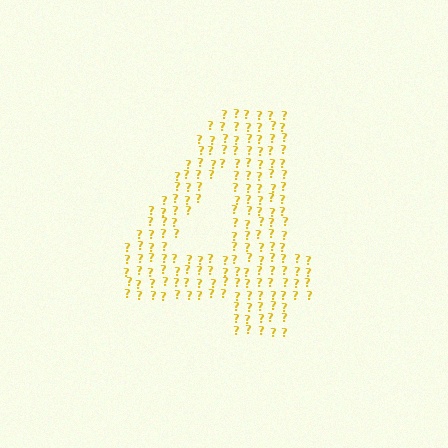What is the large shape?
The large shape is the digit 4.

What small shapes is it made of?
It is made of small question marks.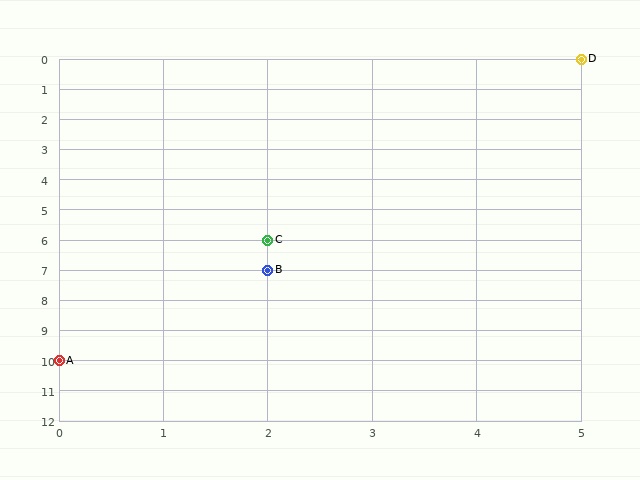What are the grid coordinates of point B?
Point B is at grid coordinates (2, 7).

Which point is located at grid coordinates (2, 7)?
Point B is at (2, 7).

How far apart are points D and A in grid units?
Points D and A are 5 columns and 10 rows apart (about 11.2 grid units diagonally).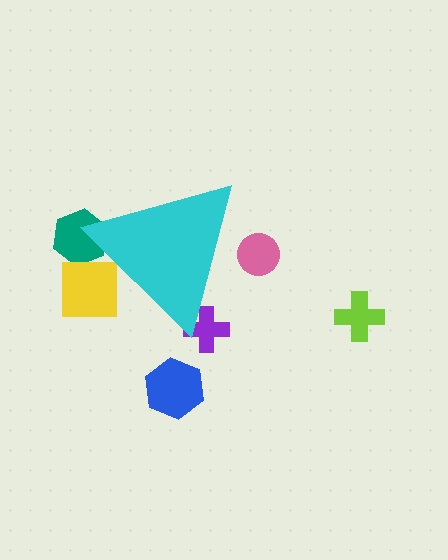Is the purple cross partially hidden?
Yes, the purple cross is partially hidden behind the cyan triangle.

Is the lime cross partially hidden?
No, the lime cross is fully visible.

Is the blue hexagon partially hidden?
No, the blue hexagon is fully visible.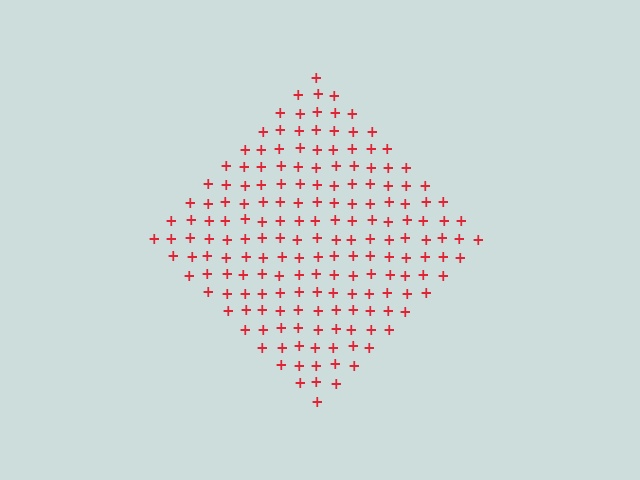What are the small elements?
The small elements are plus signs.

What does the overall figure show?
The overall figure shows a diamond.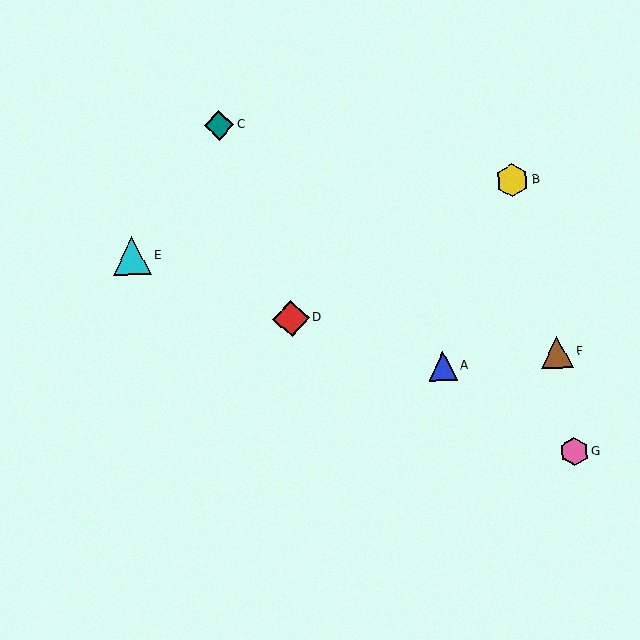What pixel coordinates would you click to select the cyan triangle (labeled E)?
Click at (132, 256) to select the cyan triangle E.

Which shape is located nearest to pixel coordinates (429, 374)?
The blue triangle (labeled A) at (443, 366) is nearest to that location.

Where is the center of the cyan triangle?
The center of the cyan triangle is at (132, 256).